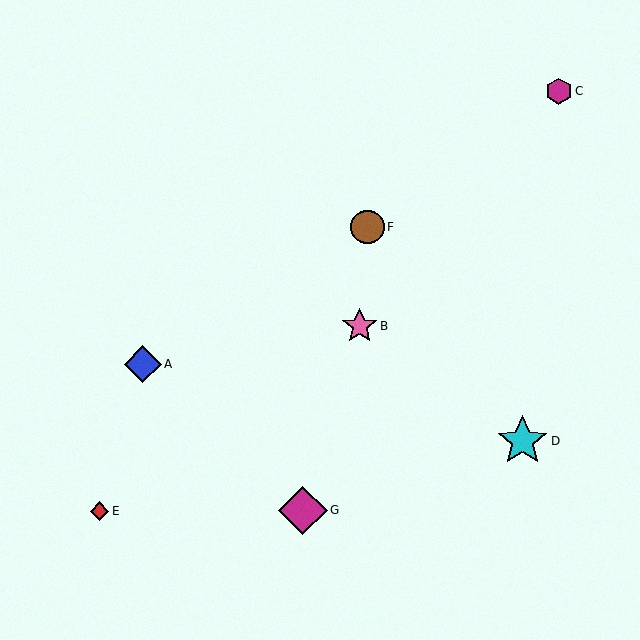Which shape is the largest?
The cyan star (labeled D) is the largest.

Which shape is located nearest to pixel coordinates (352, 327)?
The pink star (labeled B) at (360, 326) is nearest to that location.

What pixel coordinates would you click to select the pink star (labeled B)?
Click at (360, 326) to select the pink star B.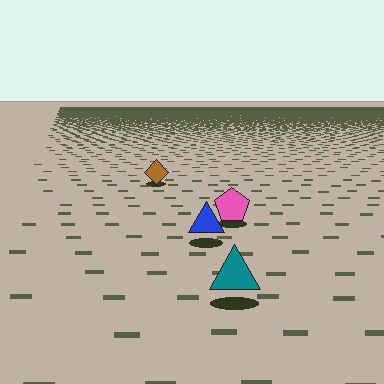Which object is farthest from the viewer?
The brown diamond is farthest from the viewer. It appears smaller and the ground texture around it is denser.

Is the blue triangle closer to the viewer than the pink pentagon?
Yes. The blue triangle is closer — you can tell from the texture gradient: the ground texture is coarser near it.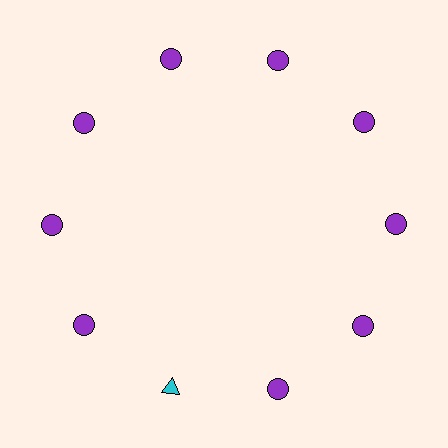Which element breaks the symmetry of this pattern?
The cyan triangle at roughly the 7 o'clock position breaks the symmetry. All other shapes are purple circles.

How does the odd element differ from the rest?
It differs in both color (cyan instead of purple) and shape (triangle instead of circle).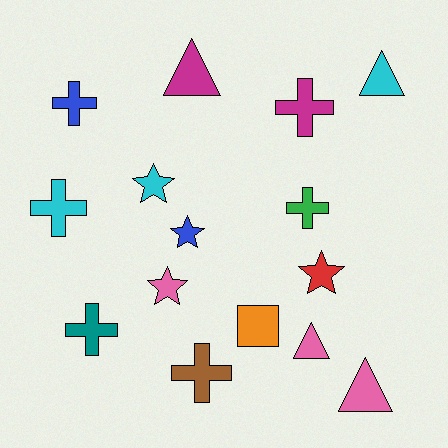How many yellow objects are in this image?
There are no yellow objects.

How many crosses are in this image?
There are 6 crosses.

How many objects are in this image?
There are 15 objects.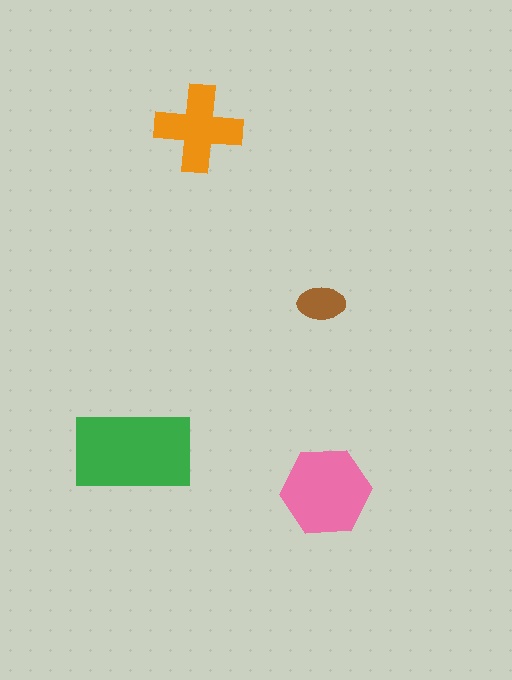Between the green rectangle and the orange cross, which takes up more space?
The green rectangle.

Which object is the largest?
The green rectangle.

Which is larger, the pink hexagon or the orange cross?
The pink hexagon.